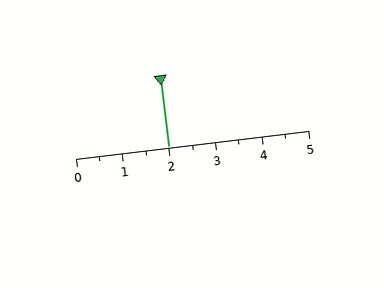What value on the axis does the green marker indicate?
The marker indicates approximately 2.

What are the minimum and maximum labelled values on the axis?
The axis runs from 0 to 5.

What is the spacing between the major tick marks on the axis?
The major ticks are spaced 1 apart.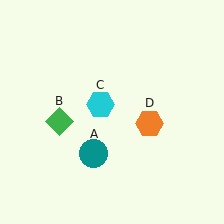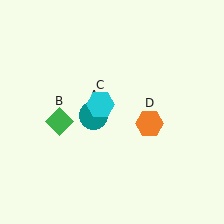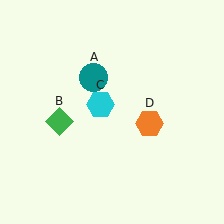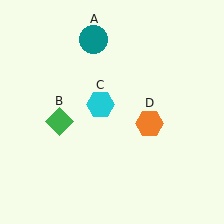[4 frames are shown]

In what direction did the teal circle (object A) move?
The teal circle (object A) moved up.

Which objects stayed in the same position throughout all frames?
Green diamond (object B) and cyan hexagon (object C) and orange hexagon (object D) remained stationary.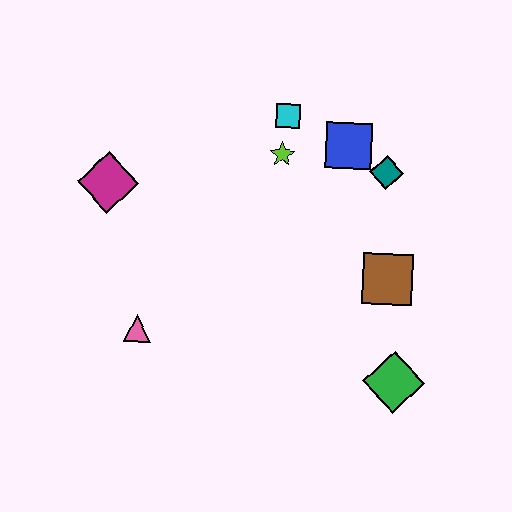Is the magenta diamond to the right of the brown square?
No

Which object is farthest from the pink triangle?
The teal diamond is farthest from the pink triangle.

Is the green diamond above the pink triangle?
No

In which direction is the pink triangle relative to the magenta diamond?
The pink triangle is below the magenta diamond.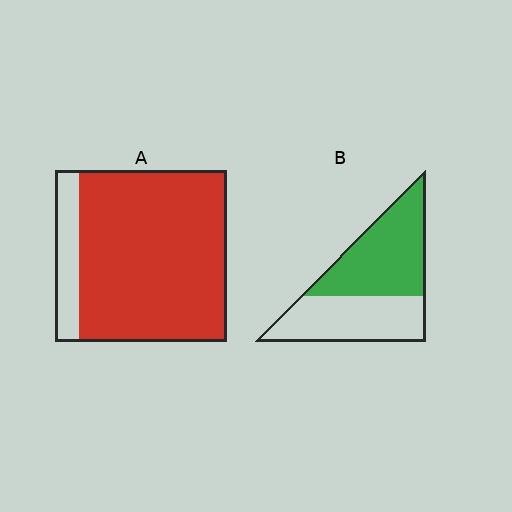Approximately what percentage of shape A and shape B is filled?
A is approximately 85% and B is approximately 55%.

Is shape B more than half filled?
Roughly half.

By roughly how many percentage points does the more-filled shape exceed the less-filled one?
By roughly 30 percentage points (A over B).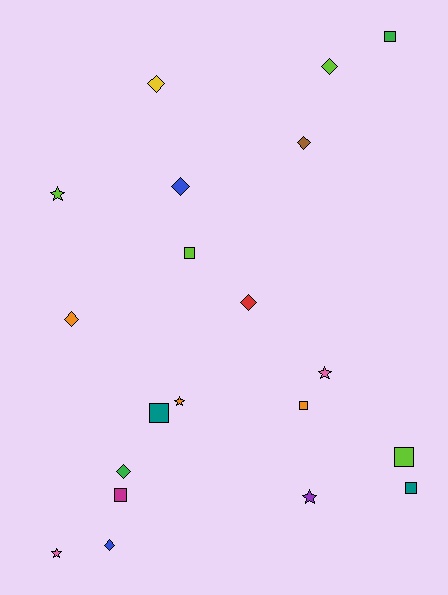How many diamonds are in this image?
There are 8 diamonds.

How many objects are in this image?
There are 20 objects.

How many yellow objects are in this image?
There is 1 yellow object.